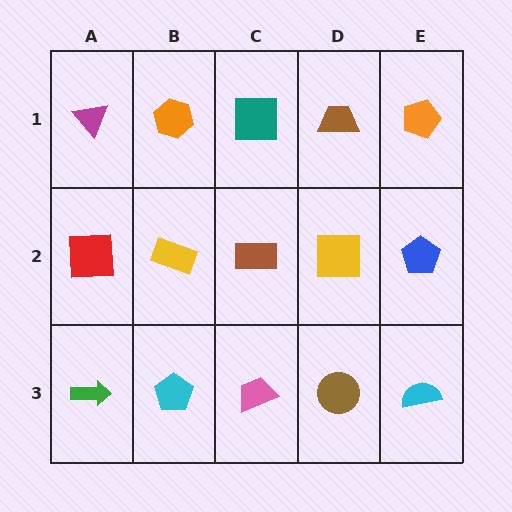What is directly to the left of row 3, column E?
A brown circle.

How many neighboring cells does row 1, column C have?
3.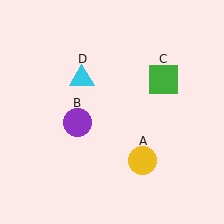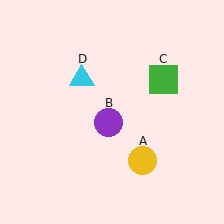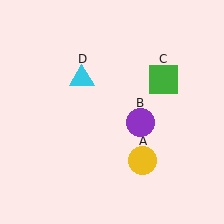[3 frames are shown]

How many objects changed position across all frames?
1 object changed position: purple circle (object B).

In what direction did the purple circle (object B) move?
The purple circle (object B) moved right.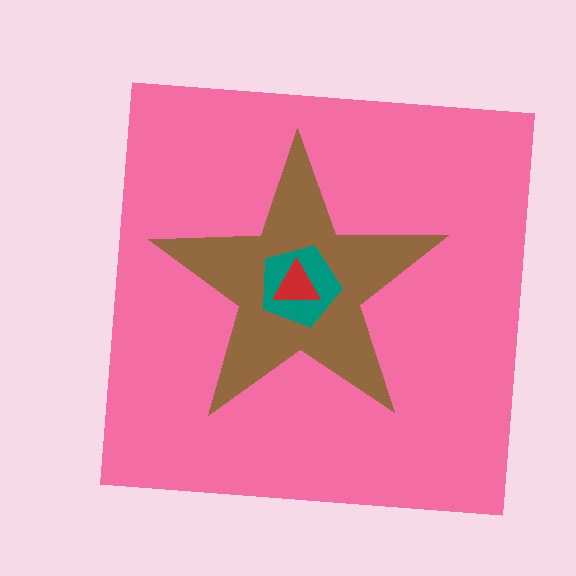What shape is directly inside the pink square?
The brown star.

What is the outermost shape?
The pink square.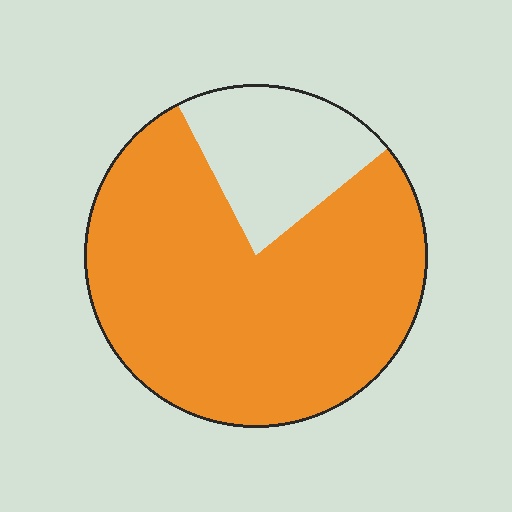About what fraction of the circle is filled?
About four fifths (4/5).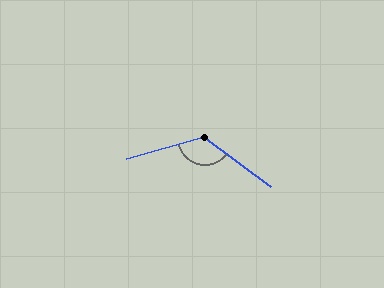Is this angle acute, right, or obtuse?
It is obtuse.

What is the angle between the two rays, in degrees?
Approximately 128 degrees.